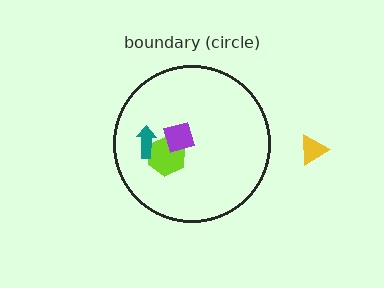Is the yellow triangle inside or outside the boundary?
Outside.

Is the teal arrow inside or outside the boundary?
Inside.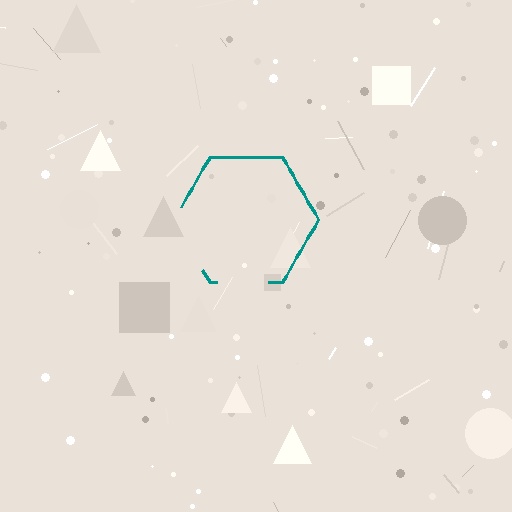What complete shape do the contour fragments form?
The contour fragments form a hexagon.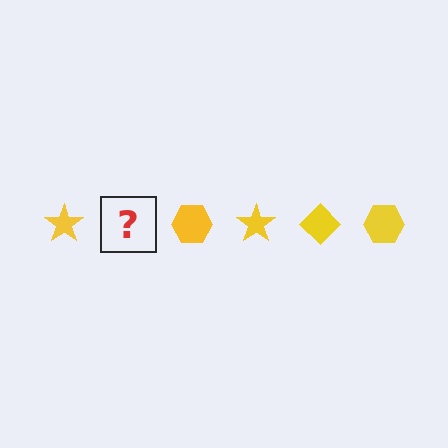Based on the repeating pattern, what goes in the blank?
The blank should be a yellow diamond.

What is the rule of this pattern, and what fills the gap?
The rule is that the pattern cycles through star, diamond, hexagon shapes in yellow. The gap should be filled with a yellow diamond.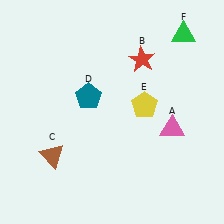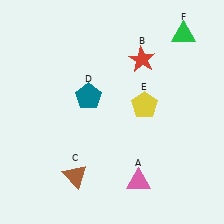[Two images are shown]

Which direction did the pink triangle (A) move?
The pink triangle (A) moved down.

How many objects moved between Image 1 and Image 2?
2 objects moved between the two images.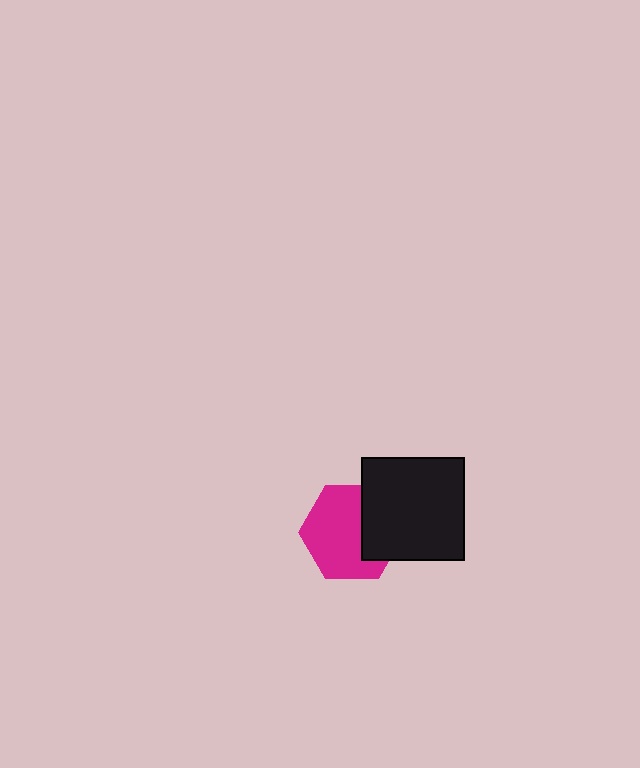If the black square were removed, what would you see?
You would see the complete magenta hexagon.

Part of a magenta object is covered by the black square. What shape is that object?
It is a hexagon.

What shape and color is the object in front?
The object in front is a black square.